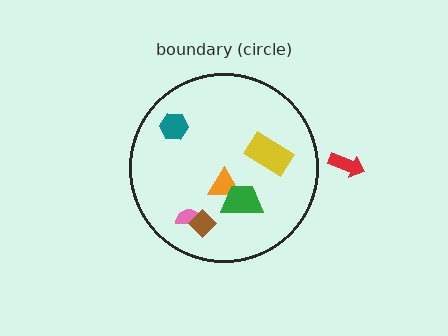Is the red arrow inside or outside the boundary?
Outside.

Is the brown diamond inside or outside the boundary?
Inside.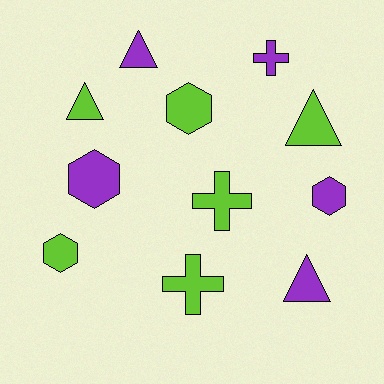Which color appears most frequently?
Lime, with 6 objects.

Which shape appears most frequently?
Hexagon, with 4 objects.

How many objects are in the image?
There are 11 objects.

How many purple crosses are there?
There is 1 purple cross.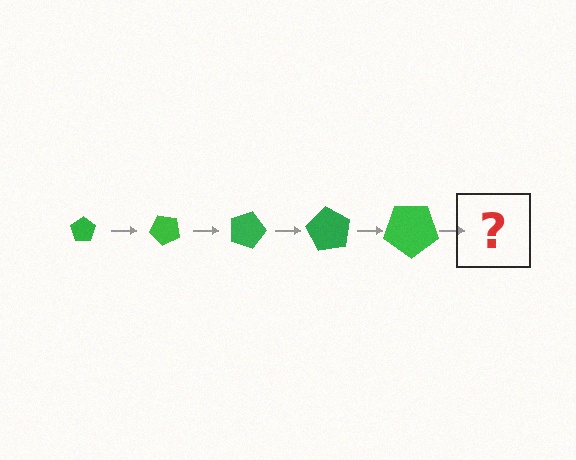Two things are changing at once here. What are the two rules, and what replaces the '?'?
The two rules are that the pentagon grows larger each step and it rotates 45 degrees each step. The '?' should be a pentagon, larger than the previous one and rotated 225 degrees from the start.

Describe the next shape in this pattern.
It should be a pentagon, larger than the previous one and rotated 225 degrees from the start.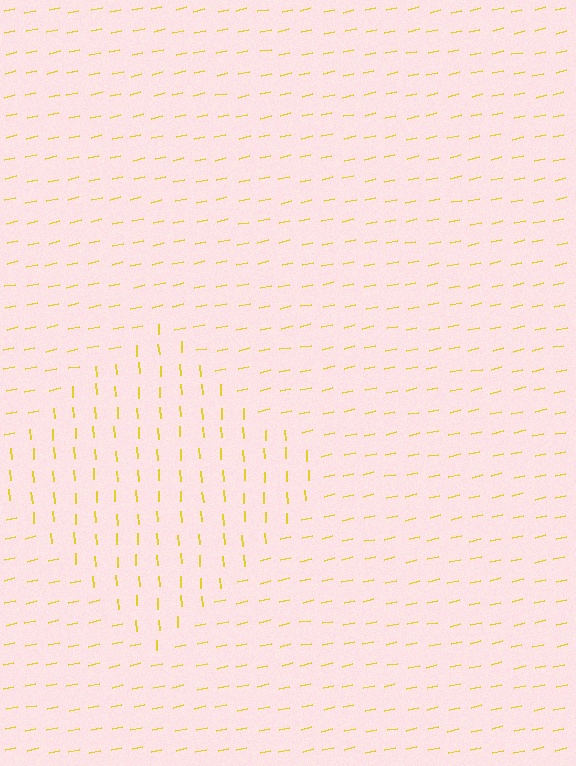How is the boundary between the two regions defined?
The boundary is defined purely by a change in line orientation (approximately 81 degrees difference). All lines are the same color and thickness.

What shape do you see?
I see a diamond.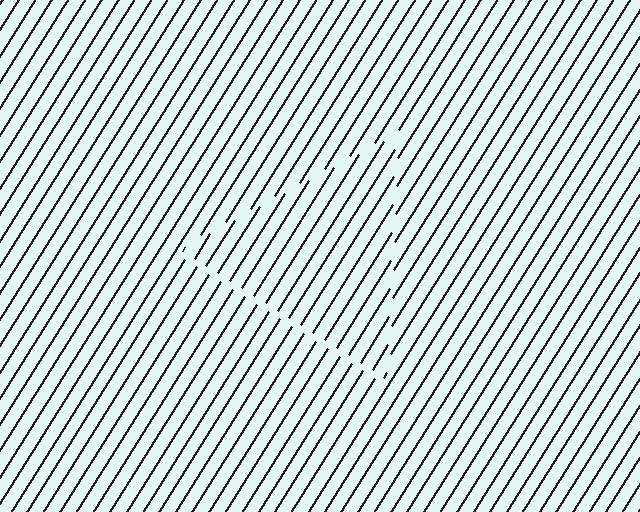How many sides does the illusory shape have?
3 sides — the line-ends trace a triangle.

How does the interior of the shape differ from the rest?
The interior of the shape contains the same grating, shifted by half a period — the contour is defined by the phase discontinuity where line-ends from the inner and outer gratings abut.